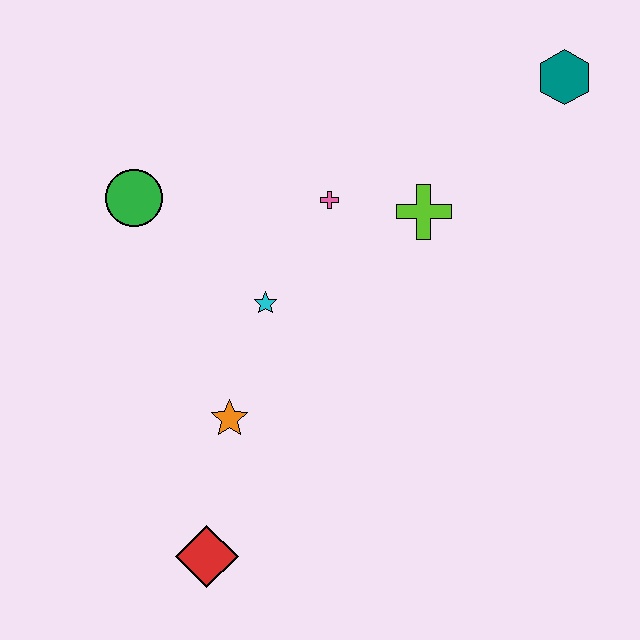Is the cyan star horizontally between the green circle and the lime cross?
Yes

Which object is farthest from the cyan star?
The teal hexagon is farthest from the cyan star.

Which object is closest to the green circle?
The cyan star is closest to the green circle.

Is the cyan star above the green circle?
No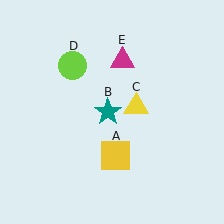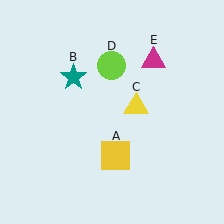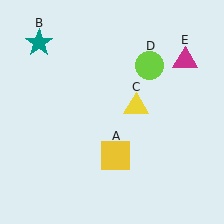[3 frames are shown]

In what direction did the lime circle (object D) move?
The lime circle (object D) moved right.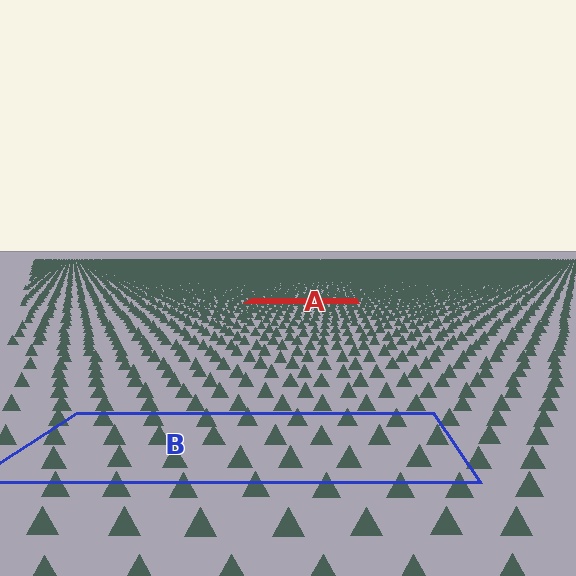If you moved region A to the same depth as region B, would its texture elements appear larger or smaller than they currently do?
They would appear larger. At a closer depth, the same texture elements are projected at a bigger on-screen size.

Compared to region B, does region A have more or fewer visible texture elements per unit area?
Region A has more texture elements per unit area — they are packed more densely because it is farther away.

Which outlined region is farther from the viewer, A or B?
Region A is farther from the viewer — the texture elements inside it appear smaller and more densely packed.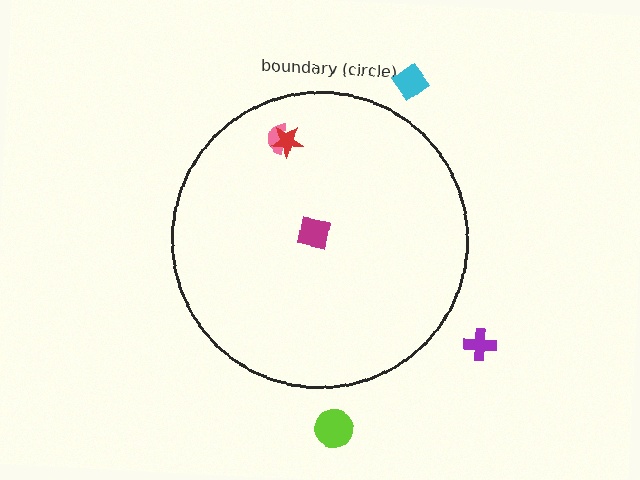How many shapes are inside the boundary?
3 inside, 3 outside.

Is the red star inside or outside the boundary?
Inside.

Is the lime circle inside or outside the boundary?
Outside.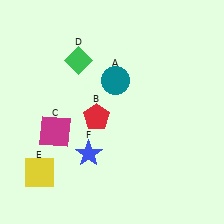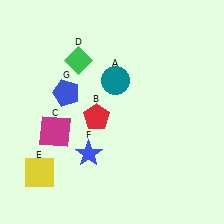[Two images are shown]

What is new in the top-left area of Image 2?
A blue pentagon (G) was added in the top-left area of Image 2.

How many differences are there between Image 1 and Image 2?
There is 1 difference between the two images.